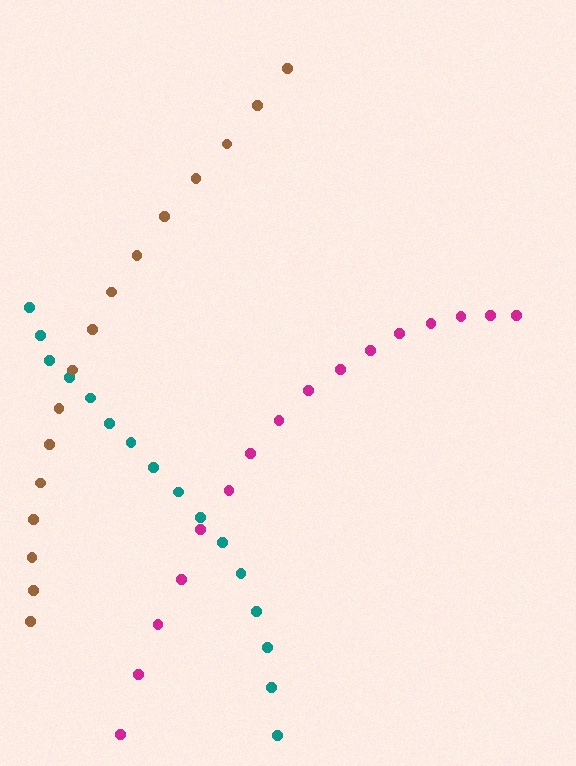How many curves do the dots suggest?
There are 3 distinct paths.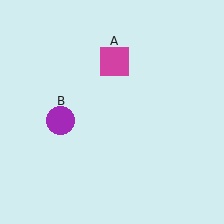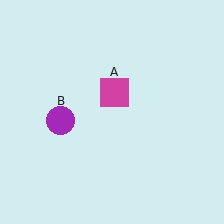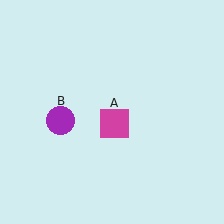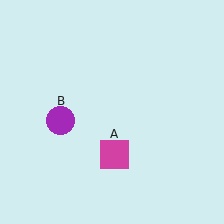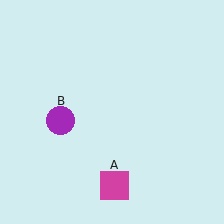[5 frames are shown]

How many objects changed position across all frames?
1 object changed position: magenta square (object A).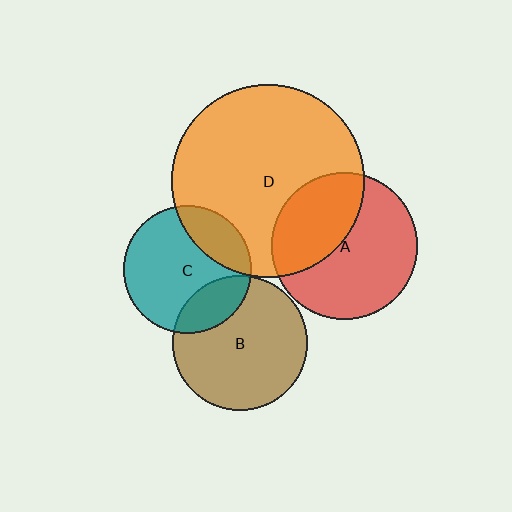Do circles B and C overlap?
Yes.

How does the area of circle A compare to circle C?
Approximately 1.3 times.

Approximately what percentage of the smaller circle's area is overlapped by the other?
Approximately 20%.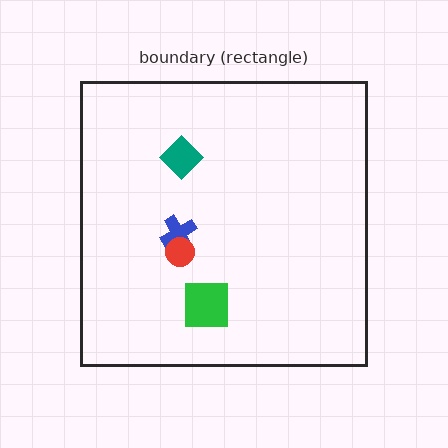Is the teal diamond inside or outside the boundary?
Inside.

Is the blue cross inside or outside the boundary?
Inside.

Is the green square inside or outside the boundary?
Inside.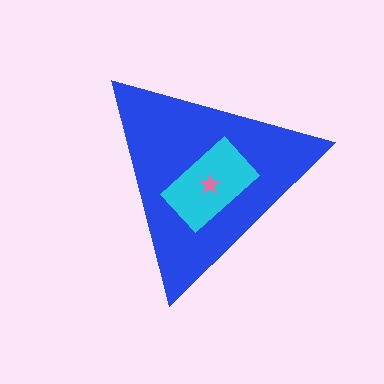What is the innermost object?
The pink star.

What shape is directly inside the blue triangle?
The cyan rectangle.